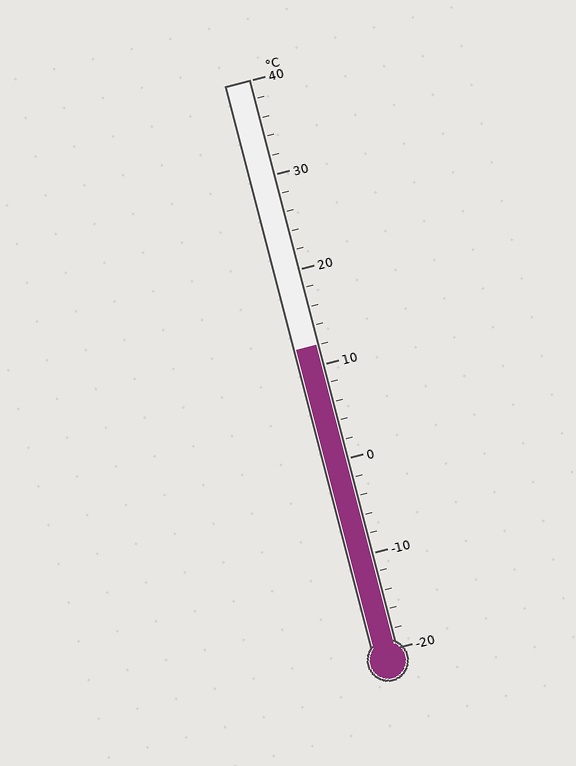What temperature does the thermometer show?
The thermometer shows approximately 12°C.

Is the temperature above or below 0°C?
The temperature is above 0°C.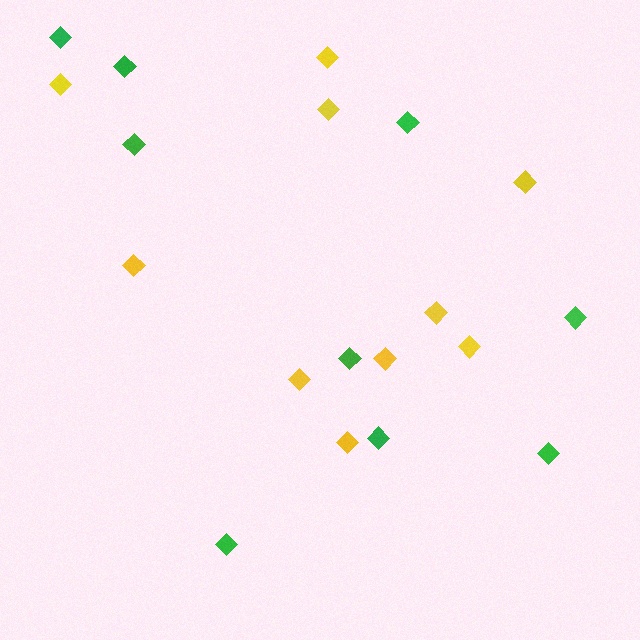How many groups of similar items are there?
There are 2 groups: one group of green diamonds (9) and one group of yellow diamonds (10).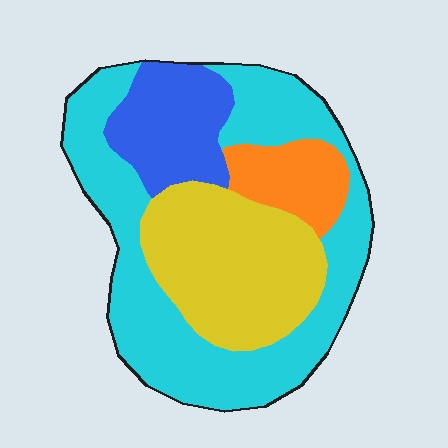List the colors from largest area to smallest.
From largest to smallest: cyan, yellow, blue, orange.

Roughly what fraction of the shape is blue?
Blue takes up less than a quarter of the shape.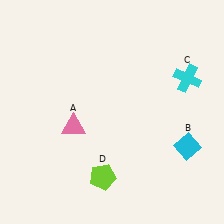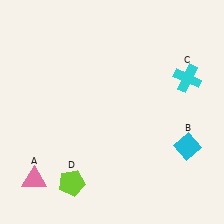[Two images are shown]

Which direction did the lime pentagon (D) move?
The lime pentagon (D) moved left.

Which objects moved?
The objects that moved are: the pink triangle (A), the lime pentagon (D).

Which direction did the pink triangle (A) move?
The pink triangle (A) moved down.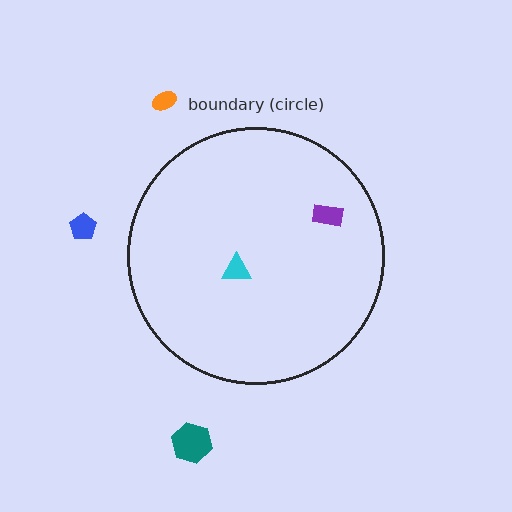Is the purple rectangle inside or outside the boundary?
Inside.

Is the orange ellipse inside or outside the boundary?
Outside.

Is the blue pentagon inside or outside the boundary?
Outside.